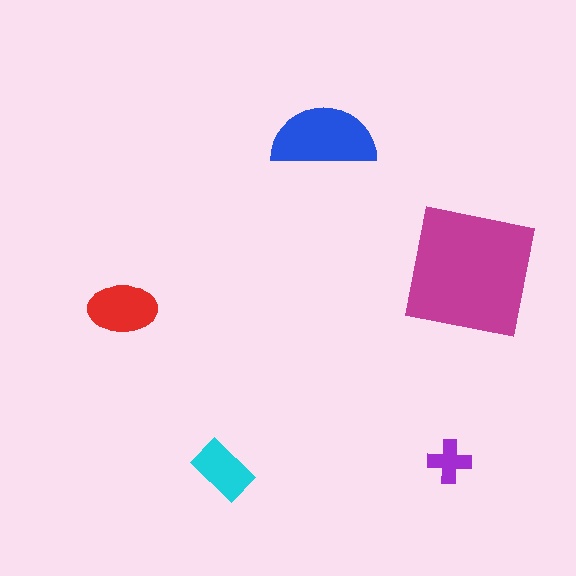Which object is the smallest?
The purple cross.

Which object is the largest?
The magenta square.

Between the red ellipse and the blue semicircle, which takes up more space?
The blue semicircle.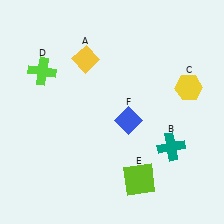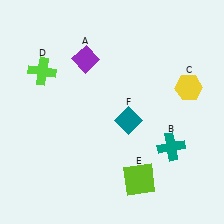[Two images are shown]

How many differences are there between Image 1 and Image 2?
There are 2 differences between the two images.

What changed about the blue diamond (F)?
In Image 1, F is blue. In Image 2, it changed to teal.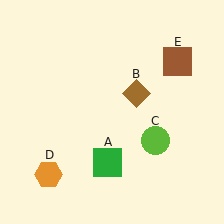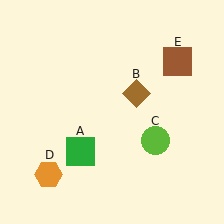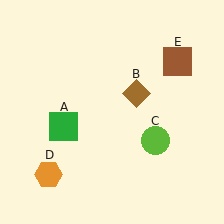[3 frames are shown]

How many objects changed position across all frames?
1 object changed position: green square (object A).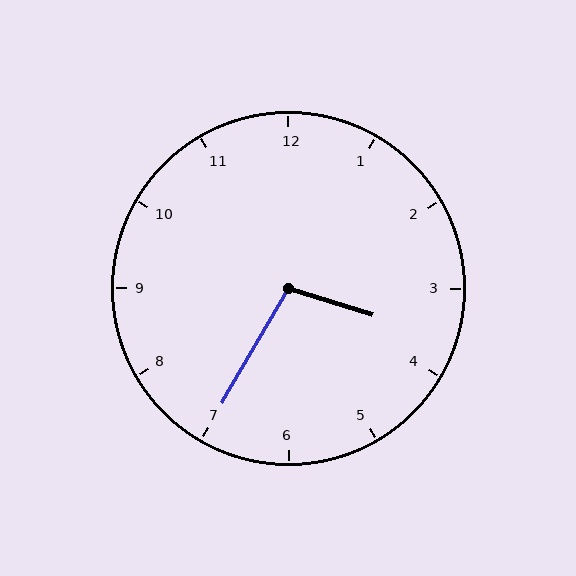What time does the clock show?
3:35.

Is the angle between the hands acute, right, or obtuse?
It is obtuse.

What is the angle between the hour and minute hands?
Approximately 102 degrees.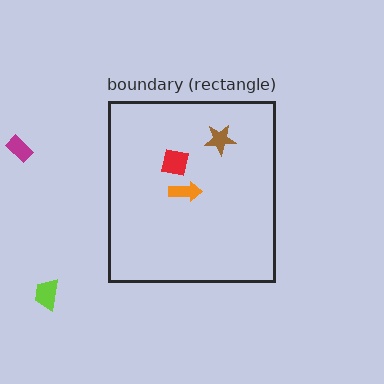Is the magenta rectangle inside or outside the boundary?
Outside.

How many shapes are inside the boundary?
3 inside, 2 outside.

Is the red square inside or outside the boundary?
Inside.